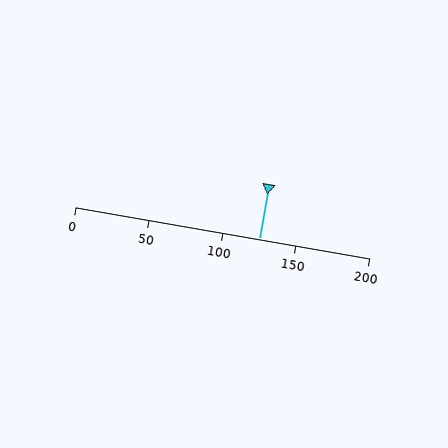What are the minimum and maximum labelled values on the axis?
The axis runs from 0 to 200.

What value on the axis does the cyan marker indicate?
The marker indicates approximately 125.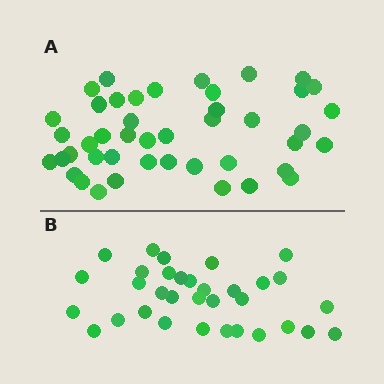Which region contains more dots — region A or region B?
Region A (the top region) has more dots.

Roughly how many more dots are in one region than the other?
Region A has roughly 12 or so more dots than region B.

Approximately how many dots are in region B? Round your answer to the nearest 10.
About 30 dots. (The exact count is 33, which rounds to 30.)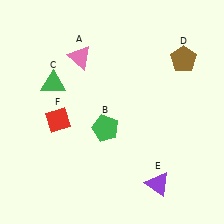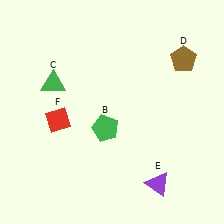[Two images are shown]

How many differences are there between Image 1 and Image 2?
There is 1 difference between the two images.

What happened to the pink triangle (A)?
The pink triangle (A) was removed in Image 2. It was in the top-left area of Image 1.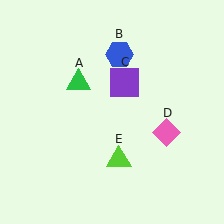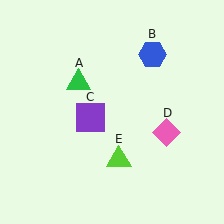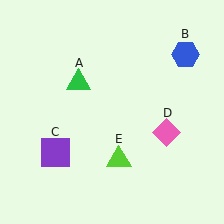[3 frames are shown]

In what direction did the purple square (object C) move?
The purple square (object C) moved down and to the left.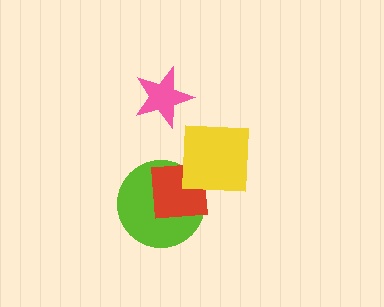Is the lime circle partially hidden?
Yes, it is partially covered by another shape.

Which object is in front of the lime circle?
The red square is in front of the lime circle.